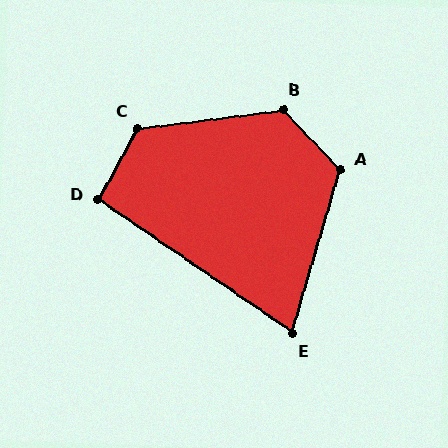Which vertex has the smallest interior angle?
E, at approximately 72 degrees.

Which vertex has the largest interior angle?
C, at approximately 127 degrees.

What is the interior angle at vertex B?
Approximately 126 degrees (obtuse).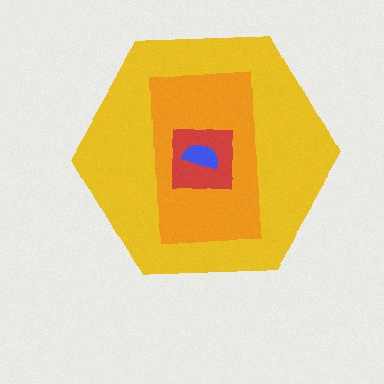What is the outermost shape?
The yellow hexagon.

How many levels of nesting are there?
4.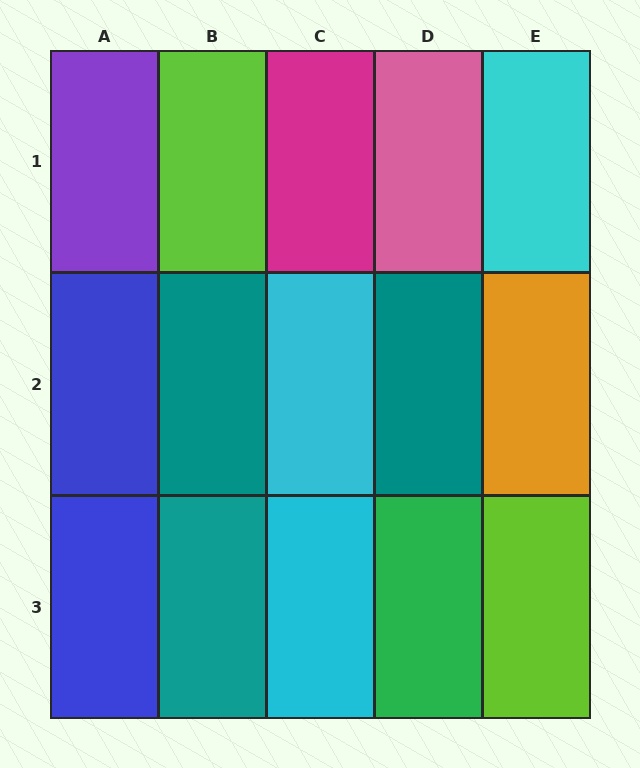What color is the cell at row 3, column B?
Teal.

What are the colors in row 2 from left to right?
Blue, teal, cyan, teal, orange.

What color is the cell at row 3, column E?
Lime.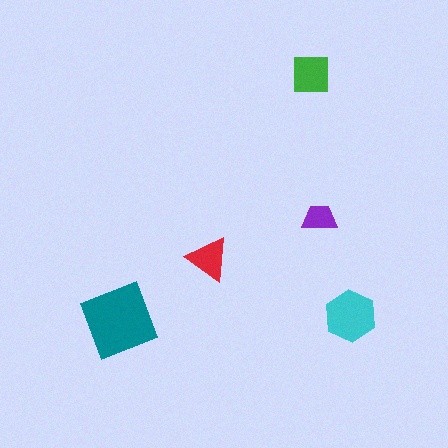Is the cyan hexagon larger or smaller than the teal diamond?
Smaller.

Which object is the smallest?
The purple trapezoid.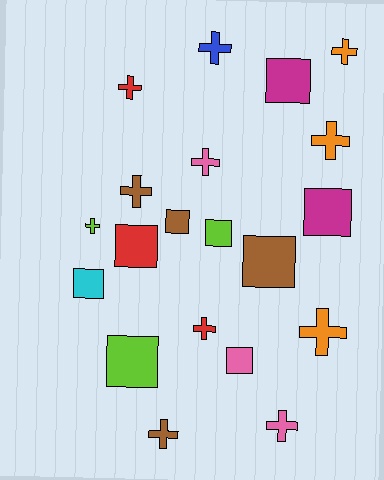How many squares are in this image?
There are 9 squares.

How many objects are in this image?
There are 20 objects.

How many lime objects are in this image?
There are 3 lime objects.